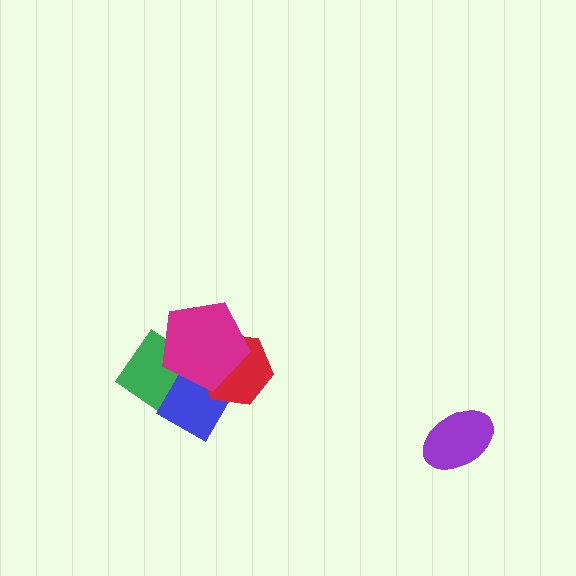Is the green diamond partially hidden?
Yes, it is partially covered by another shape.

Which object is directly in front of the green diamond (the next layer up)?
The blue rectangle is directly in front of the green diamond.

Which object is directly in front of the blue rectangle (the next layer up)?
The red hexagon is directly in front of the blue rectangle.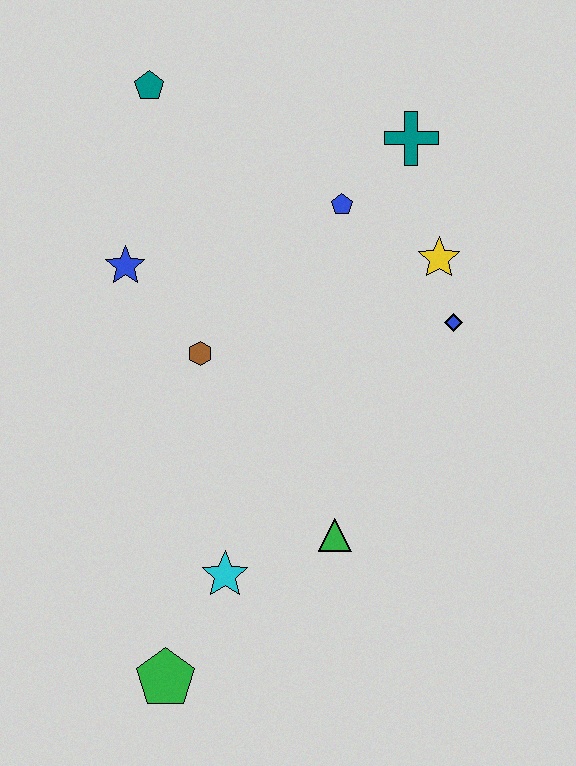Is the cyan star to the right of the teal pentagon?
Yes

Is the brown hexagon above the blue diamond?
No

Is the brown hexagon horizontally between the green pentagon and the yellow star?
Yes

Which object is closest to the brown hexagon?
The blue star is closest to the brown hexagon.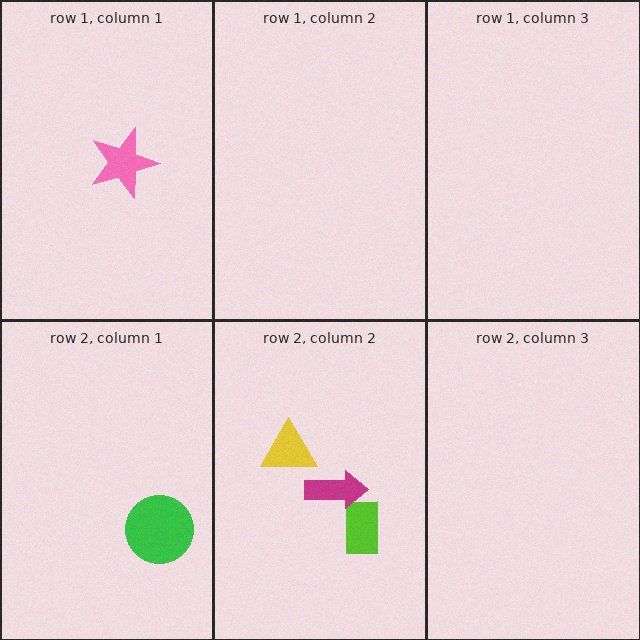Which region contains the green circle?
The row 2, column 1 region.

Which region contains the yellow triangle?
The row 2, column 2 region.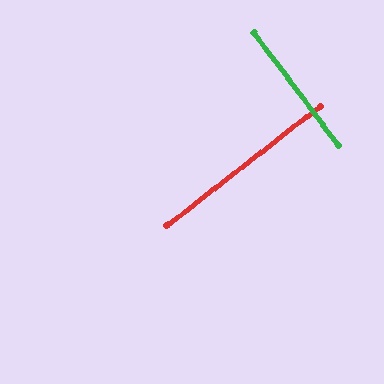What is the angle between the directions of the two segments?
Approximately 89 degrees.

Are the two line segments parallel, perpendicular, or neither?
Perpendicular — they meet at approximately 89°.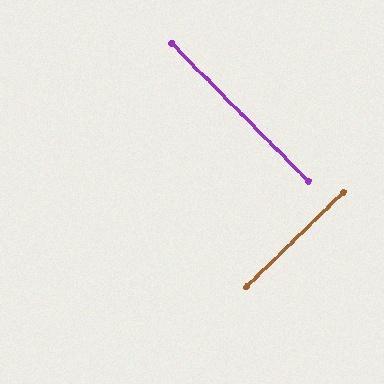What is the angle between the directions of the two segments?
Approximately 90 degrees.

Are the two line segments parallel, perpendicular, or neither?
Perpendicular — they meet at approximately 90°.